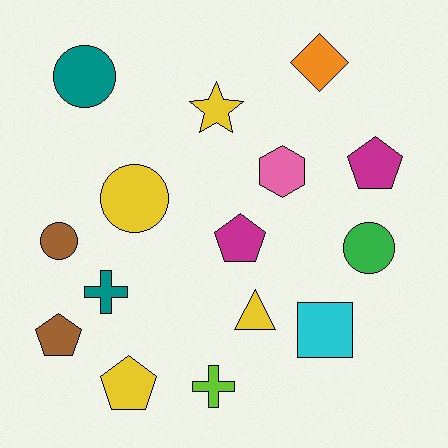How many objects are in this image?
There are 15 objects.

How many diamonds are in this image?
There is 1 diamond.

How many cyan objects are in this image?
There is 1 cyan object.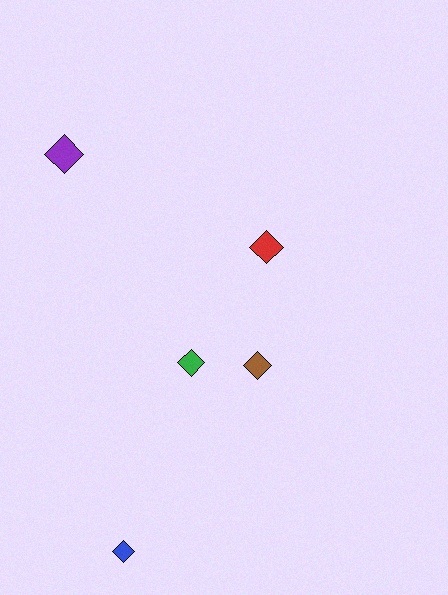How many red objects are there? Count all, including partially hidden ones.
There is 1 red object.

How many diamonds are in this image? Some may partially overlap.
There are 5 diamonds.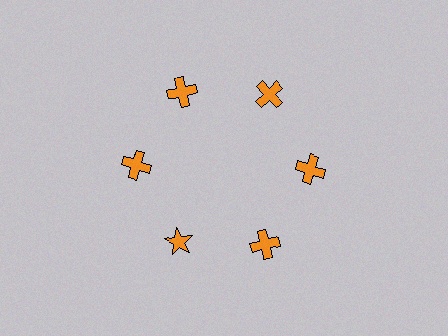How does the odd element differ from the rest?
It has a different shape: star instead of cross.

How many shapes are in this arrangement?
There are 6 shapes arranged in a ring pattern.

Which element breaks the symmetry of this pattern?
The orange star at roughly the 7 o'clock position breaks the symmetry. All other shapes are orange crosses.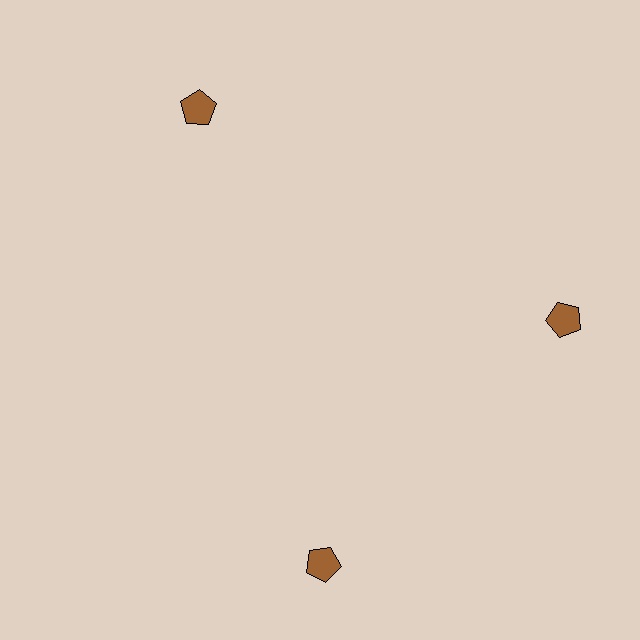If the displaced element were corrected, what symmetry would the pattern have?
It would have 3-fold rotational symmetry — the pattern would map onto itself every 120 degrees.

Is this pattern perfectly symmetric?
No. The 3 brown pentagons are arranged in a ring, but one element near the 7 o'clock position is rotated out of alignment along the ring, breaking the 3-fold rotational symmetry.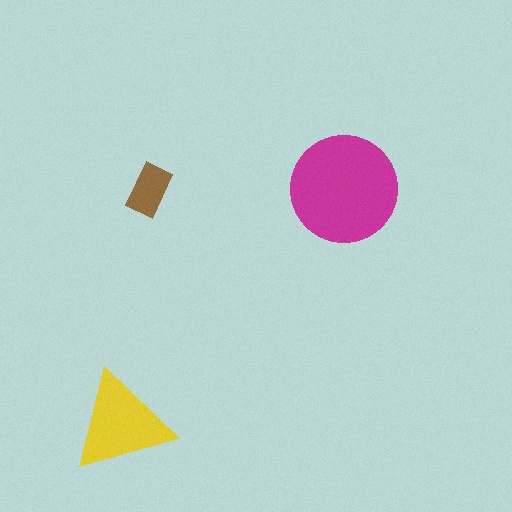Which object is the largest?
The magenta circle.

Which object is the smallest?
The brown rectangle.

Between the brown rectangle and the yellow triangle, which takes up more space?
The yellow triangle.